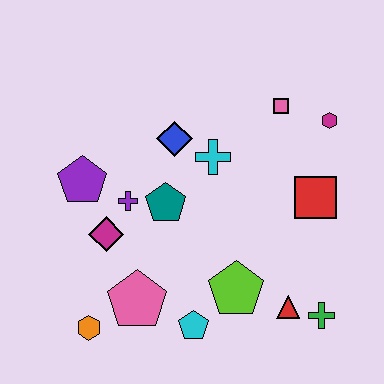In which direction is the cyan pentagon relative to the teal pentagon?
The cyan pentagon is below the teal pentagon.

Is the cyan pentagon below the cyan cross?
Yes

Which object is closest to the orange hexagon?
The pink pentagon is closest to the orange hexagon.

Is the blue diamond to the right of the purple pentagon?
Yes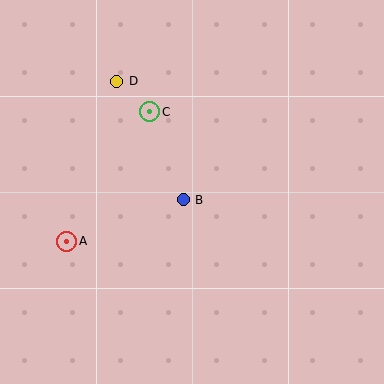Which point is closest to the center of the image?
Point B at (183, 200) is closest to the center.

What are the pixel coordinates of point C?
Point C is at (150, 112).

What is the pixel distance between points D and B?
The distance between D and B is 136 pixels.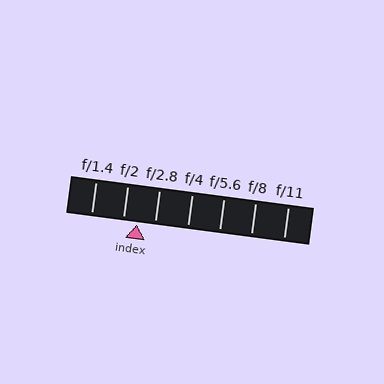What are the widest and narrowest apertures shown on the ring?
The widest aperture shown is f/1.4 and the narrowest is f/11.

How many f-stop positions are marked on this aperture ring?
There are 7 f-stop positions marked.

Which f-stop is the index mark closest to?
The index mark is closest to f/2.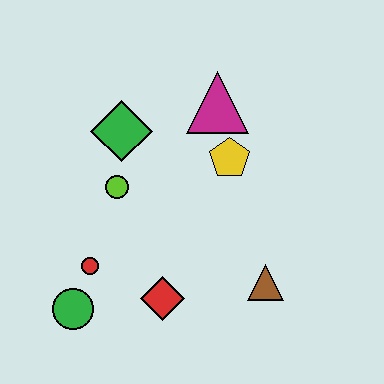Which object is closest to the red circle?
The green circle is closest to the red circle.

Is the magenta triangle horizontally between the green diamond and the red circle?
No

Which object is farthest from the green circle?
The magenta triangle is farthest from the green circle.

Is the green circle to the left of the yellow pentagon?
Yes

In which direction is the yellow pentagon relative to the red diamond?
The yellow pentagon is above the red diamond.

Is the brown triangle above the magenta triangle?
No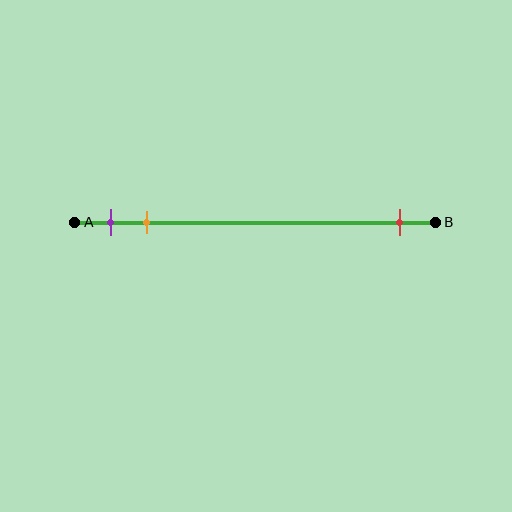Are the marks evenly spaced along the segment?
No, the marks are not evenly spaced.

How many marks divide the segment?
There are 3 marks dividing the segment.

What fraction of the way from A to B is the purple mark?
The purple mark is approximately 10% (0.1) of the way from A to B.